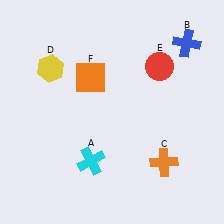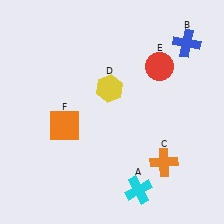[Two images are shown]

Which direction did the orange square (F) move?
The orange square (F) moved down.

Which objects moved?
The objects that moved are: the cyan cross (A), the yellow hexagon (D), the orange square (F).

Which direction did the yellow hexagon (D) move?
The yellow hexagon (D) moved right.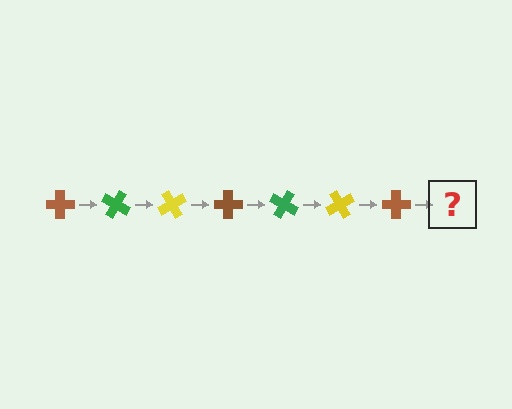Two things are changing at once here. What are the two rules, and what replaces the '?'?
The two rules are that it rotates 30 degrees each step and the color cycles through brown, green, and yellow. The '?' should be a green cross, rotated 210 degrees from the start.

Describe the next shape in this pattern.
It should be a green cross, rotated 210 degrees from the start.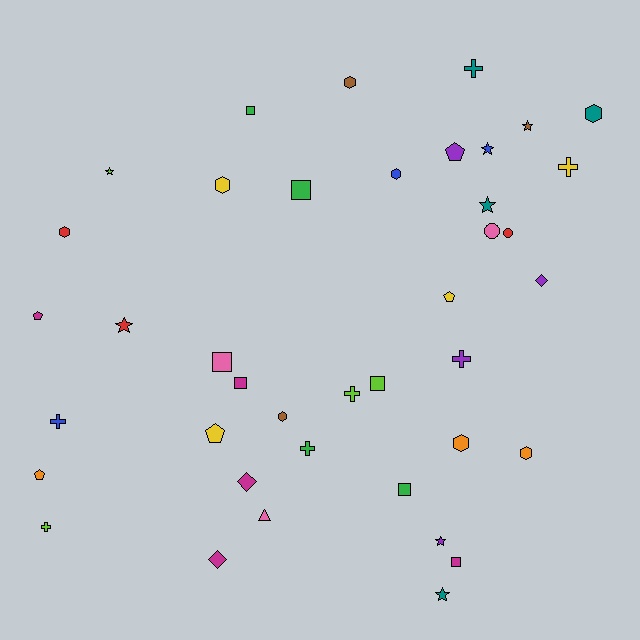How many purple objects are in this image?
There are 4 purple objects.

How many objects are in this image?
There are 40 objects.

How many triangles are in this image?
There is 1 triangle.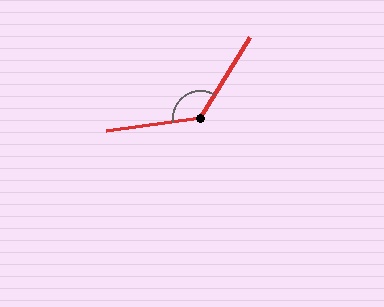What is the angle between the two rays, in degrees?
Approximately 130 degrees.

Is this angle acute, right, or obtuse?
It is obtuse.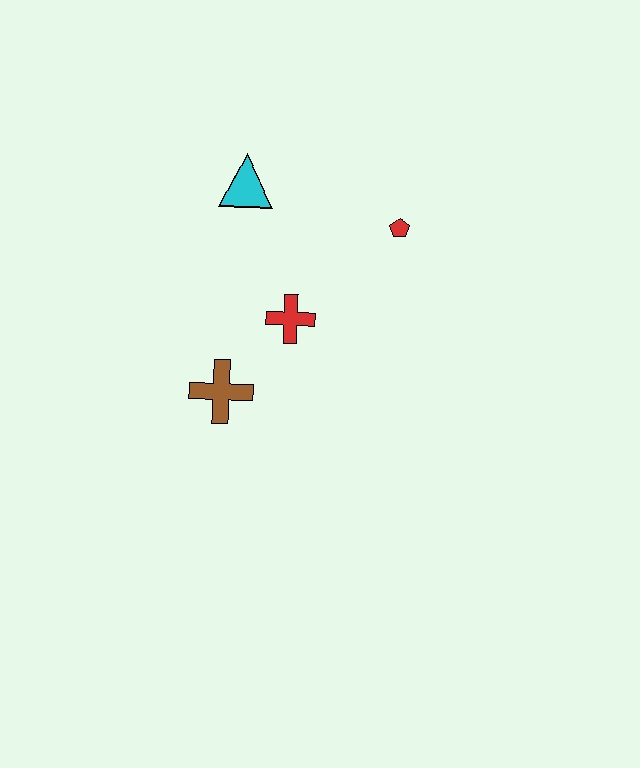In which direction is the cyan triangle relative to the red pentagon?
The cyan triangle is to the left of the red pentagon.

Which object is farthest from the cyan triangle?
The brown cross is farthest from the cyan triangle.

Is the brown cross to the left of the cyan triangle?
Yes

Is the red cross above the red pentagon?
No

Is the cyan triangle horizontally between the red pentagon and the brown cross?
Yes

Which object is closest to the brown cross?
The red cross is closest to the brown cross.